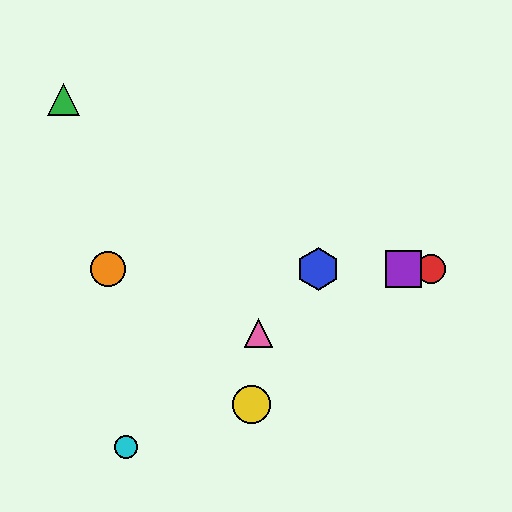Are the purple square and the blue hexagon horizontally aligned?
Yes, both are at y≈269.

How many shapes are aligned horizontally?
4 shapes (the red circle, the blue hexagon, the purple square, the orange circle) are aligned horizontally.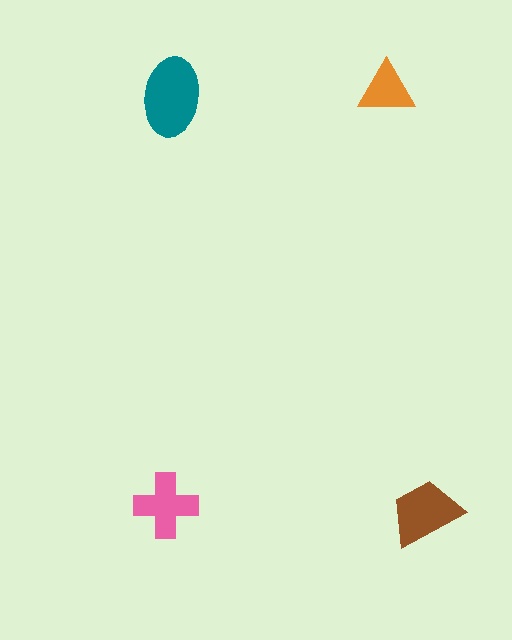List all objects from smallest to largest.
The orange triangle, the pink cross, the brown trapezoid, the teal ellipse.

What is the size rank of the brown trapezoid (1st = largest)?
2nd.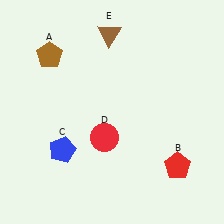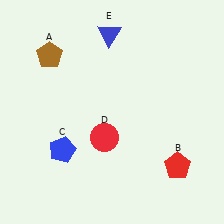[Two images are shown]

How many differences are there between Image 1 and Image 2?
There is 1 difference between the two images.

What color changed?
The triangle (E) changed from brown in Image 1 to blue in Image 2.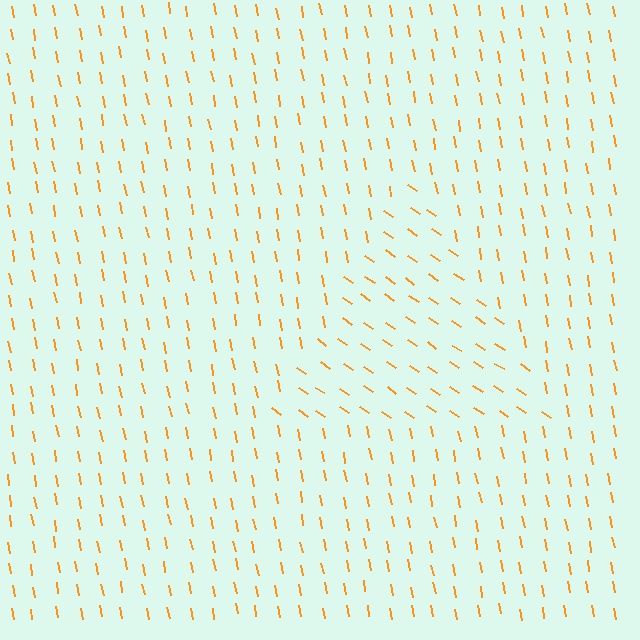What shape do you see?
I see a triangle.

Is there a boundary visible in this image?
Yes, there is a texture boundary formed by a change in line orientation.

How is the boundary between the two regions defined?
The boundary is defined purely by a change in line orientation (approximately 45 degrees difference). All lines are the same color and thickness.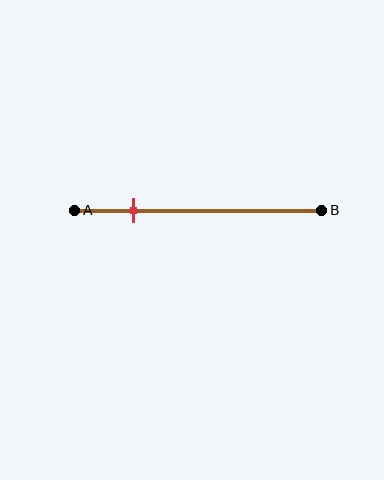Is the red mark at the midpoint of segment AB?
No, the mark is at about 25% from A, not at the 50% midpoint.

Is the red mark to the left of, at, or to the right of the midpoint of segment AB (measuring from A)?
The red mark is to the left of the midpoint of segment AB.